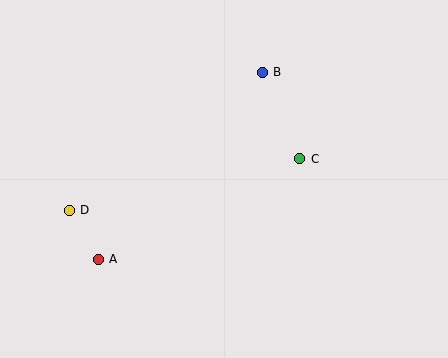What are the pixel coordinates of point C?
Point C is at (300, 159).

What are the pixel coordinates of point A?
Point A is at (98, 259).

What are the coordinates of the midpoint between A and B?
The midpoint between A and B is at (180, 166).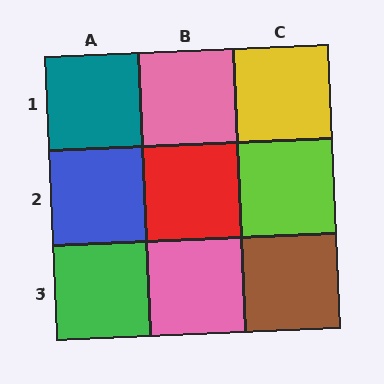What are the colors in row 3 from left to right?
Green, pink, brown.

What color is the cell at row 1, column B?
Pink.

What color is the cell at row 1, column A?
Teal.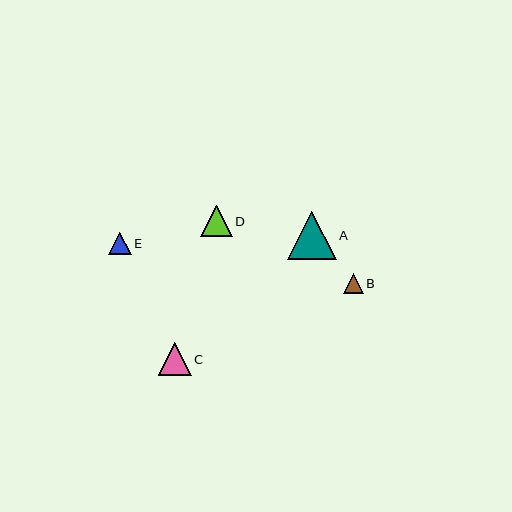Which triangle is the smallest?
Triangle B is the smallest with a size of approximately 20 pixels.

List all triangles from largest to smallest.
From largest to smallest: A, C, D, E, B.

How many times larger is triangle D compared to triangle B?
Triangle D is approximately 1.5 times the size of triangle B.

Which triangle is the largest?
Triangle A is the largest with a size of approximately 49 pixels.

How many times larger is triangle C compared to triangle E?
Triangle C is approximately 1.5 times the size of triangle E.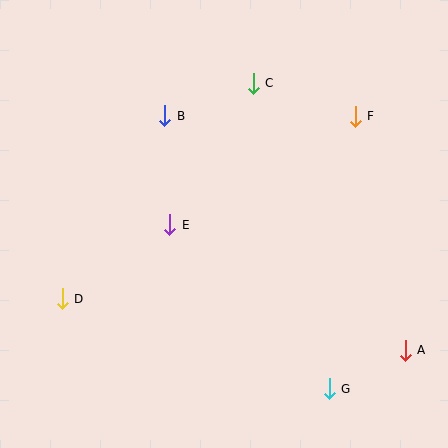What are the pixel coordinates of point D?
Point D is at (62, 299).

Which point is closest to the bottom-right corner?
Point A is closest to the bottom-right corner.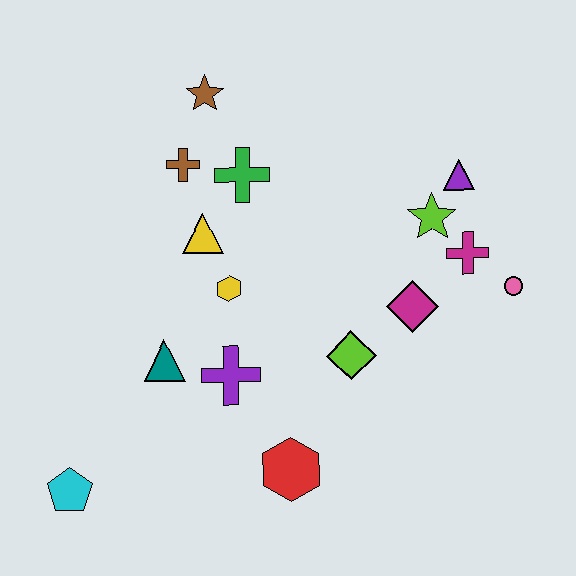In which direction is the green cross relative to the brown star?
The green cross is below the brown star.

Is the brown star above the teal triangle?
Yes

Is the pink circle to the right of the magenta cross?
Yes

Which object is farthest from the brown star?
The cyan pentagon is farthest from the brown star.